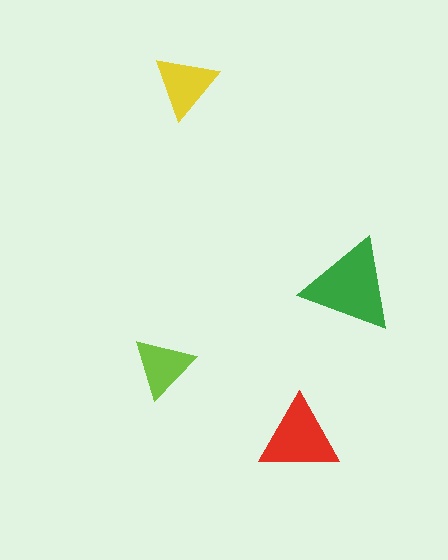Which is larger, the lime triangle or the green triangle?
The green one.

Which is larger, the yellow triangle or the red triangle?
The red one.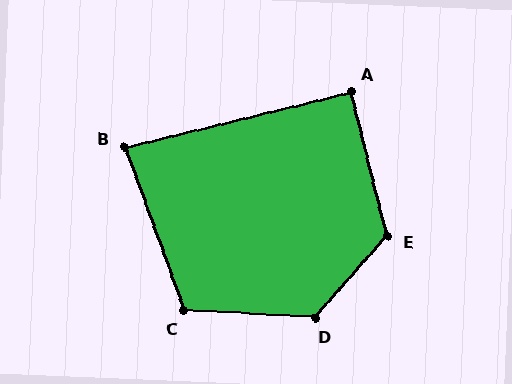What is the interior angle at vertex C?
Approximately 113 degrees (obtuse).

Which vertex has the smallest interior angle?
B, at approximately 84 degrees.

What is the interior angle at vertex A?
Approximately 90 degrees (approximately right).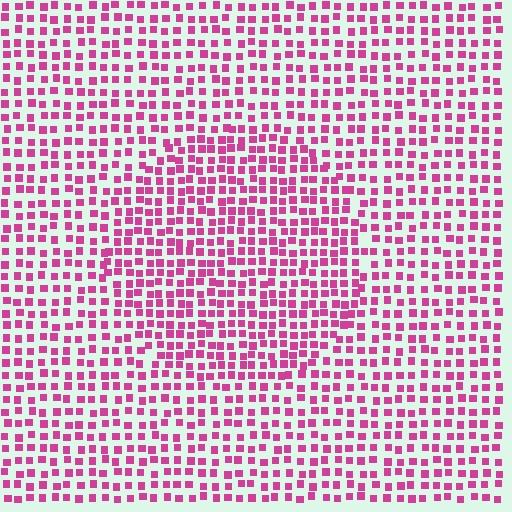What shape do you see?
I see a circle.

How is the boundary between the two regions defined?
The boundary is defined by a change in element density (approximately 1.4x ratio). All elements are the same color, size, and shape.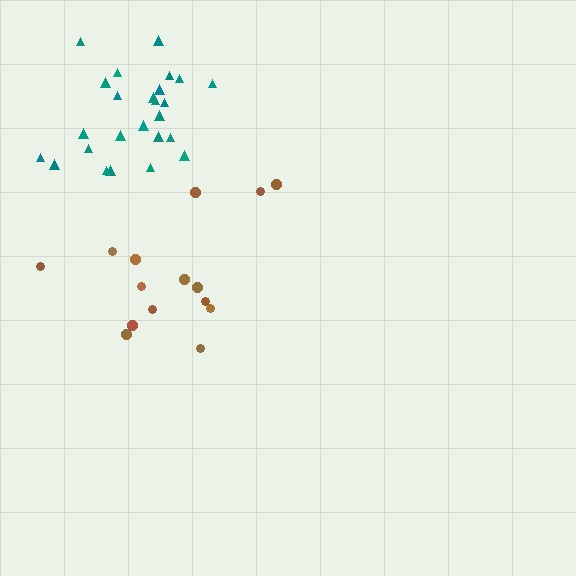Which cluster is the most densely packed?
Teal.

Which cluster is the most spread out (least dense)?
Brown.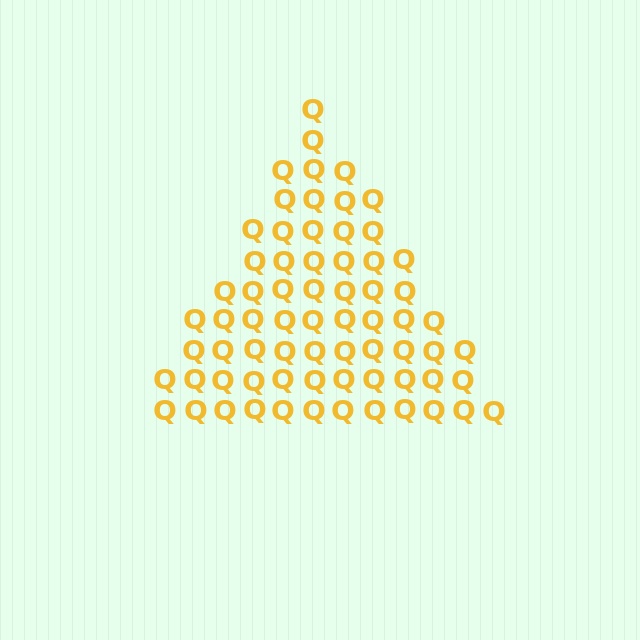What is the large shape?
The large shape is a triangle.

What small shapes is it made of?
It is made of small letter Q's.